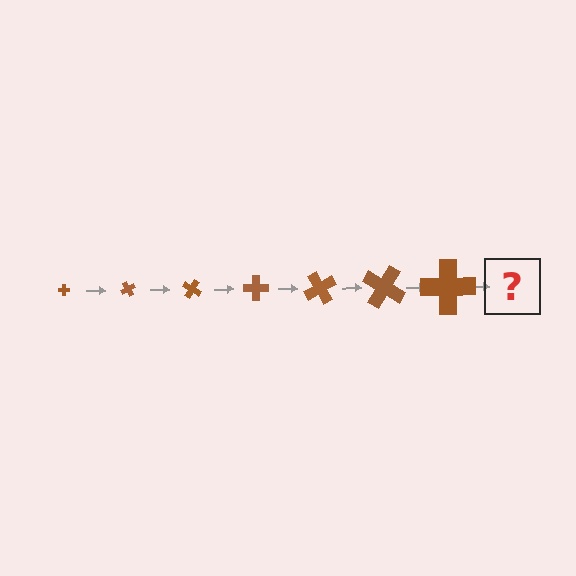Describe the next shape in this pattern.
It should be a cross, larger than the previous one and rotated 420 degrees from the start.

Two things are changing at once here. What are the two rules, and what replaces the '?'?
The two rules are that the cross grows larger each step and it rotates 60 degrees each step. The '?' should be a cross, larger than the previous one and rotated 420 degrees from the start.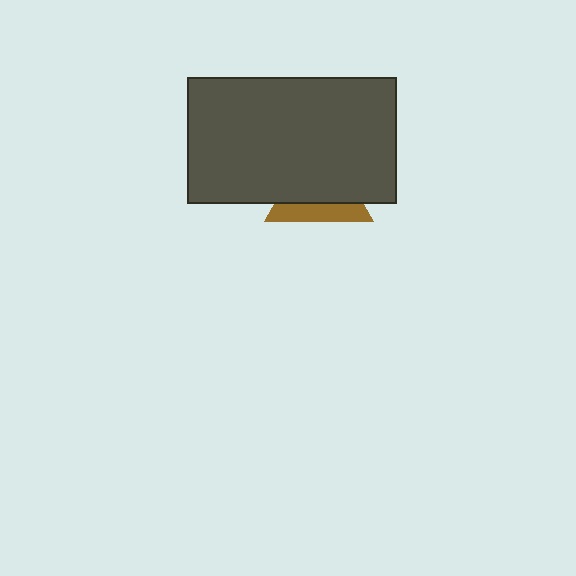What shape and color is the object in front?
The object in front is a dark gray rectangle.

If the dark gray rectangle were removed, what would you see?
You would see the complete brown triangle.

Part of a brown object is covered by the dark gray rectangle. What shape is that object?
It is a triangle.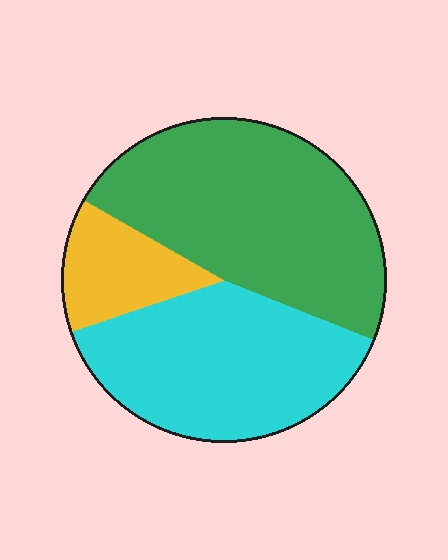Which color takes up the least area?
Yellow, at roughly 15%.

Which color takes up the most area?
Green, at roughly 50%.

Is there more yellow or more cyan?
Cyan.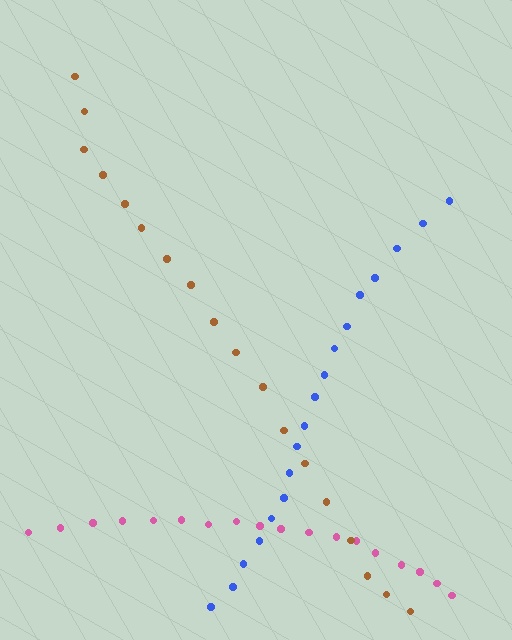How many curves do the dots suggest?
There are 3 distinct paths.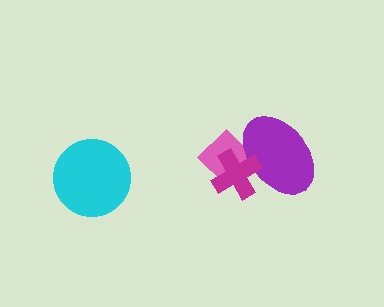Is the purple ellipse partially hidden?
Yes, it is partially covered by another shape.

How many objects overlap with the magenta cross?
2 objects overlap with the magenta cross.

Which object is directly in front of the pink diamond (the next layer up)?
The purple ellipse is directly in front of the pink diamond.